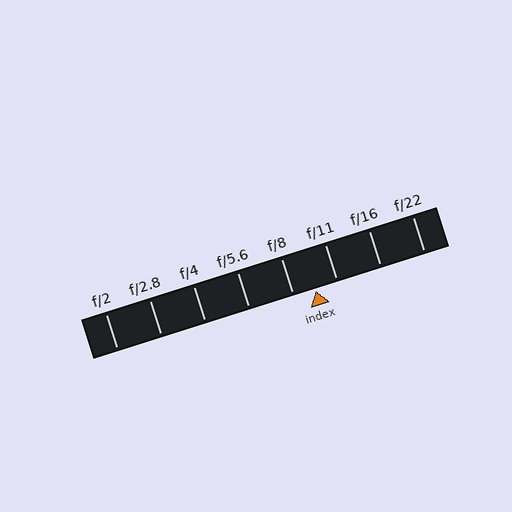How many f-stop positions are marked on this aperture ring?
There are 8 f-stop positions marked.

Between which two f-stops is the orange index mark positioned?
The index mark is between f/8 and f/11.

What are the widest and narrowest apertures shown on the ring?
The widest aperture shown is f/2 and the narrowest is f/22.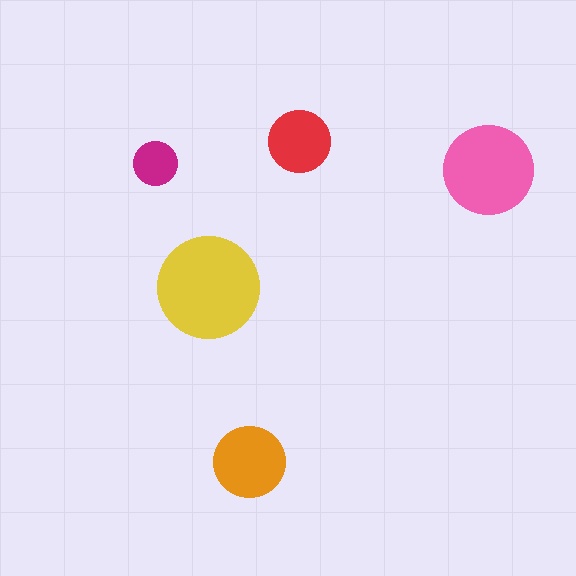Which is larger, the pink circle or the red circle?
The pink one.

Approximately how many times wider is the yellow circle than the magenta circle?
About 2.5 times wider.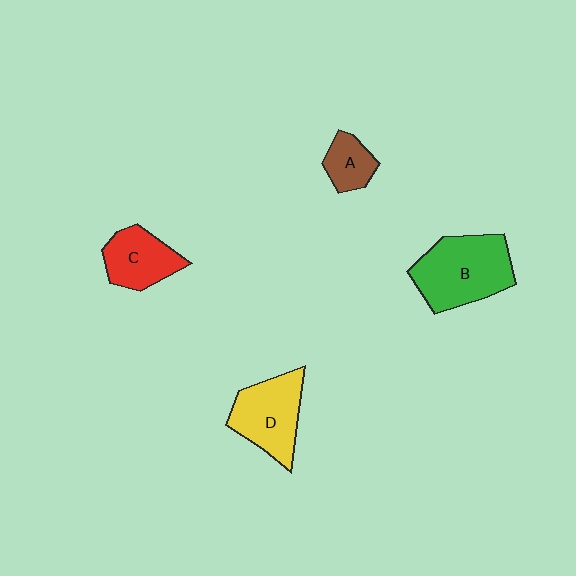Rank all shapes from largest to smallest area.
From largest to smallest: B (green), D (yellow), C (red), A (brown).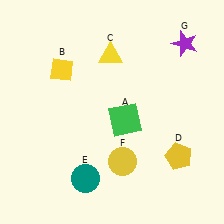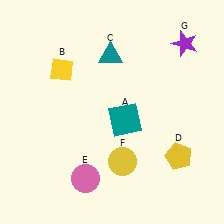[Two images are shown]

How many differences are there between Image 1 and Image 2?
There are 3 differences between the two images.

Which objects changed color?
A changed from green to teal. C changed from yellow to teal. E changed from teal to pink.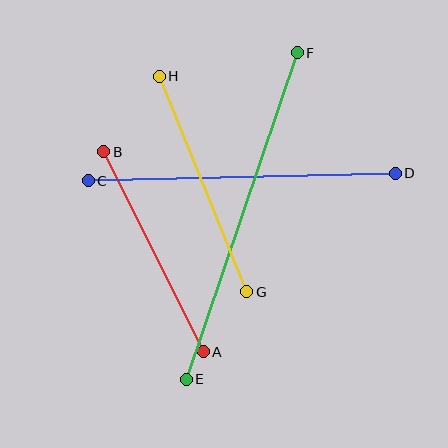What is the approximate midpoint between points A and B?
The midpoint is at approximately (154, 252) pixels.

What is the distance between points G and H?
The distance is approximately 232 pixels.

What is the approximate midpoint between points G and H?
The midpoint is at approximately (203, 184) pixels.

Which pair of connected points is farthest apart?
Points E and F are farthest apart.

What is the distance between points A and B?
The distance is approximately 223 pixels.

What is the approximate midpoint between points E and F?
The midpoint is at approximately (242, 216) pixels.